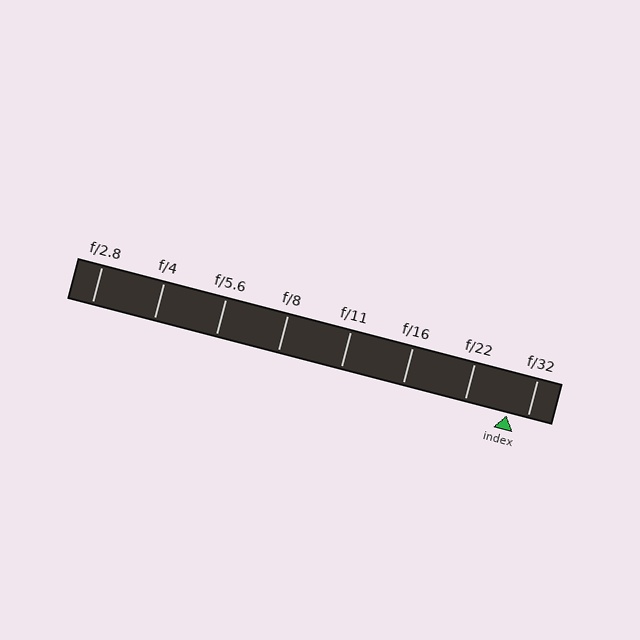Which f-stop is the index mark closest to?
The index mark is closest to f/32.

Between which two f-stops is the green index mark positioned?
The index mark is between f/22 and f/32.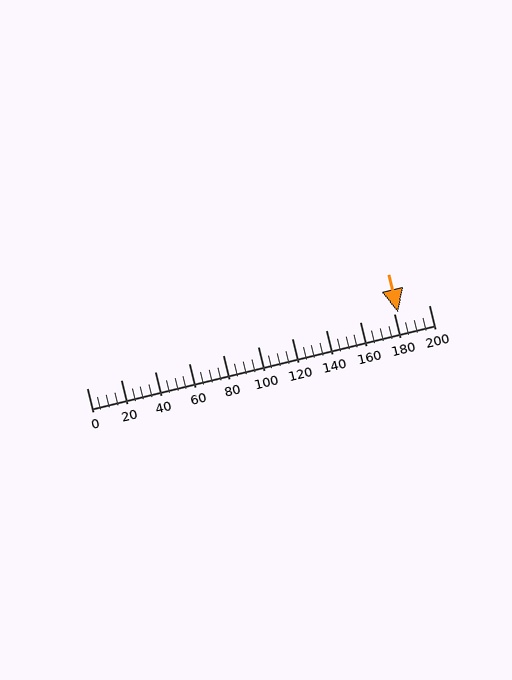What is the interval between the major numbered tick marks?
The major tick marks are spaced 20 units apart.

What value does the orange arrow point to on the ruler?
The orange arrow points to approximately 182.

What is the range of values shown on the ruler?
The ruler shows values from 0 to 200.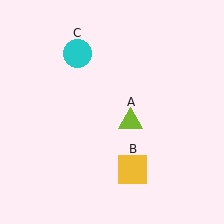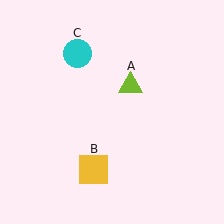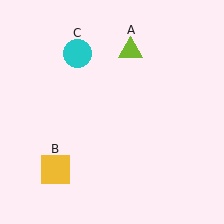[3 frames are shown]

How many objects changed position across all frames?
2 objects changed position: lime triangle (object A), yellow square (object B).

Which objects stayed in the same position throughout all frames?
Cyan circle (object C) remained stationary.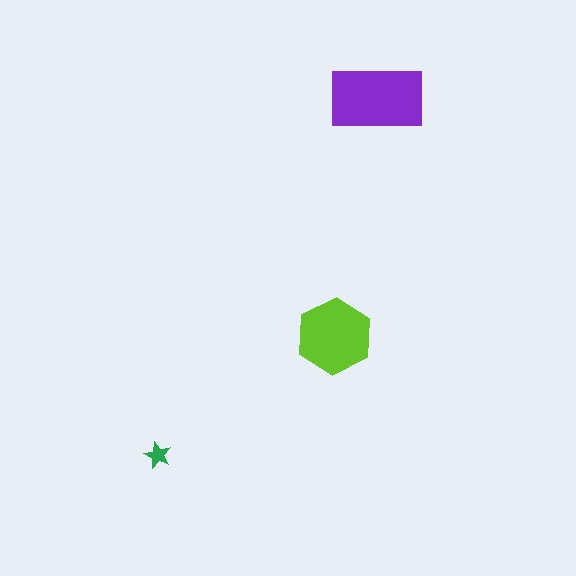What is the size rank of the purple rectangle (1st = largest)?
1st.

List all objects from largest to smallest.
The purple rectangle, the lime hexagon, the green star.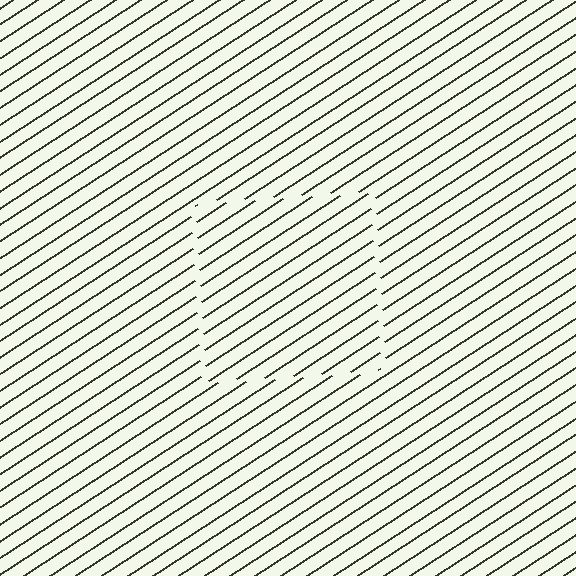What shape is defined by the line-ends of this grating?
An illusory square. The interior of the shape contains the same grating, shifted by half a period — the contour is defined by the phase discontinuity where line-ends from the inner and outer gratings abut.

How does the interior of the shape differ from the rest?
The interior of the shape contains the same grating, shifted by half a period — the contour is defined by the phase discontinuity where line-ends from the inner and outer gratings abut.